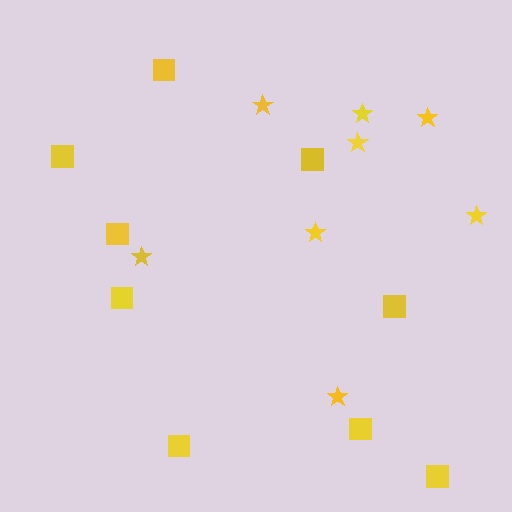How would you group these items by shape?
There are 2 groups: one group of squares (9) and one group of stars (8).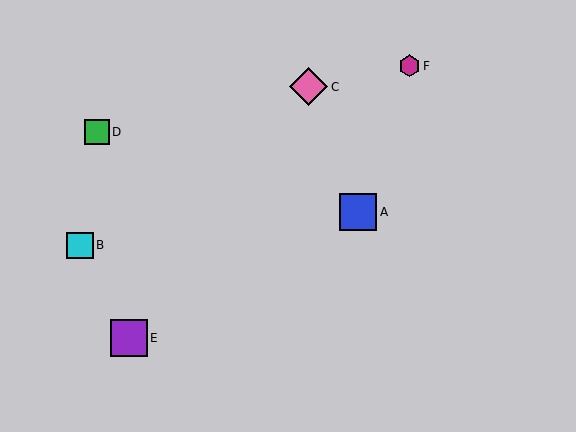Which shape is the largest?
The pink diamond (labeled C) is the largest.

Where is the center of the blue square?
The center of the blue square is at (358, 212).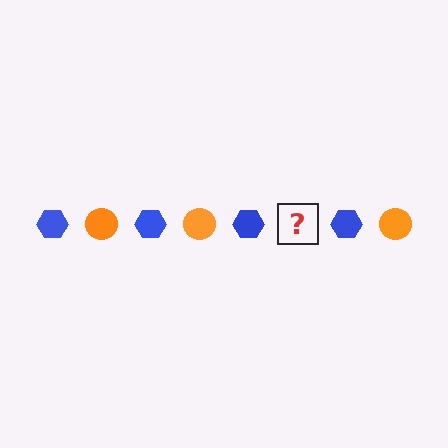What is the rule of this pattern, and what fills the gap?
The rule is that the pattern alternates between blue hexagon and orange circle. The gap should be filled with an orange circle.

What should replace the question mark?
The question mark should be replaced with an orange circle.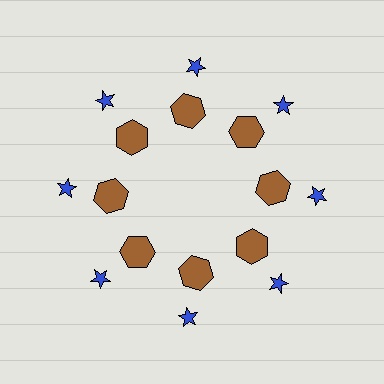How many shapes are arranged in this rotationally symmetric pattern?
There are 16 shapes, arranged in 8 groups of 2.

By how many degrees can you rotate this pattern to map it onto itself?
The pattern maps onto itself every 45 degrees of rotation.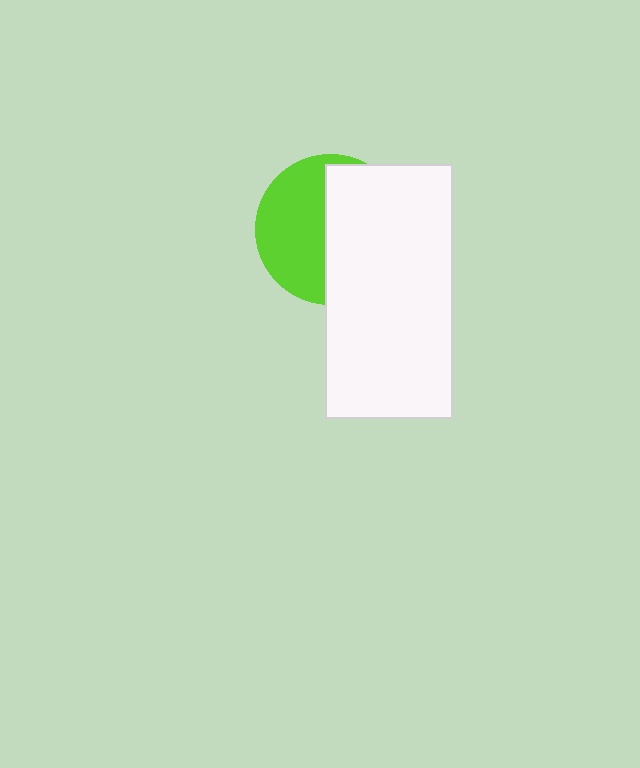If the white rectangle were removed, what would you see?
You would see the complete lime circle.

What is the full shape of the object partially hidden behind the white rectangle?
The partially hidden object is a lime circle.